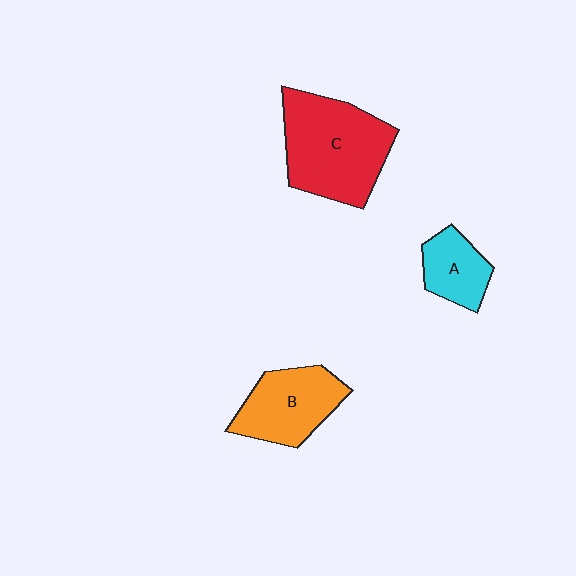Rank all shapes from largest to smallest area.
From largest to smallest: C (red), B (orange), A (cyan).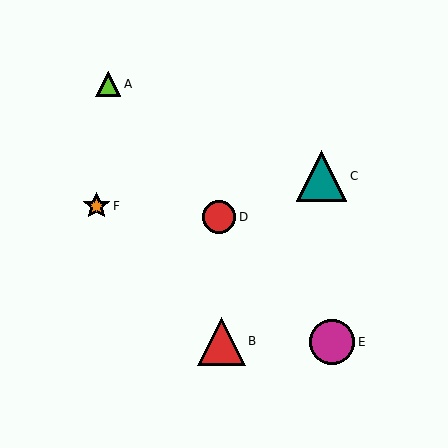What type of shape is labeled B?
Shape B is a red triangle.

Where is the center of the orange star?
The center of the orange star is at (96, 206).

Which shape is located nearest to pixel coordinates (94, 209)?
The orange star (labeled F) at (96, 206) is nearest to that location.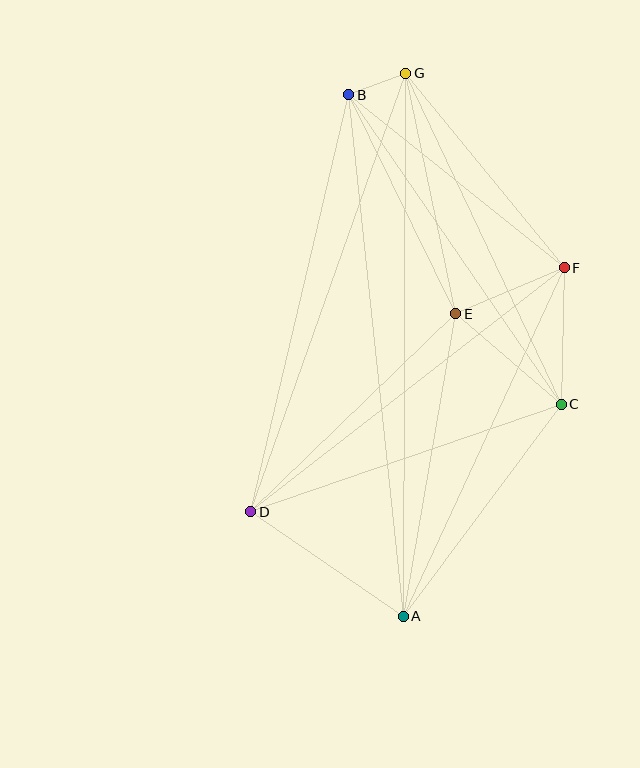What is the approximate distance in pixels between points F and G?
The distance between F and G is approximately 251 pixels.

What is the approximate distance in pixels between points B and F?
The distance between B and F is approximately 276 pixels.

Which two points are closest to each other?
Points B and G are closest to each other.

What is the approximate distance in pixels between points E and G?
The distance between E and G is approximately 246 pixels.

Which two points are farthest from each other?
Points A and G are farthest from each other.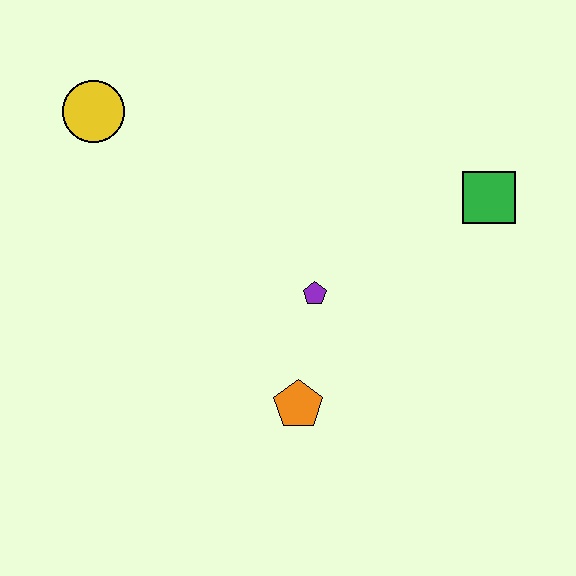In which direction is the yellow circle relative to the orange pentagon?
The yellow circle is above the orange pentagon.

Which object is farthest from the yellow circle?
The green square is farthest from the yellow circle.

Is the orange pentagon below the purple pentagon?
Yes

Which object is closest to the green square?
The purple pentagon is closest to the green square.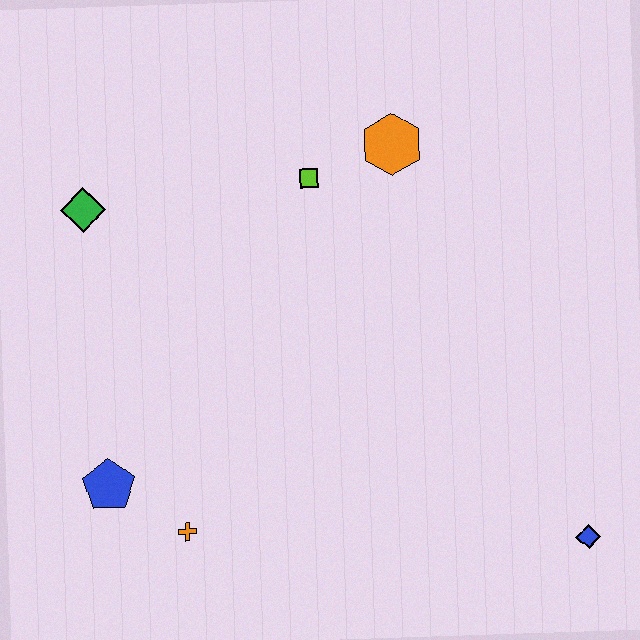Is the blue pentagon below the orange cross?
No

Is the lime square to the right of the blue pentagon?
Yes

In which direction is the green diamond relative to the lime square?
The green diamond is to the left of the lime square.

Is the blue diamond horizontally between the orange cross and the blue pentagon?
No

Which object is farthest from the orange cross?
The orange hexagon is farthest from the orange cross.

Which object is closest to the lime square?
The orange hexagon is closest to the lime square.